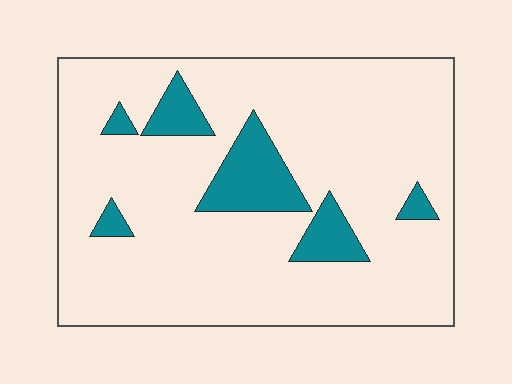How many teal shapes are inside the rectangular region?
6.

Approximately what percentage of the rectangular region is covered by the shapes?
Approximately 15%.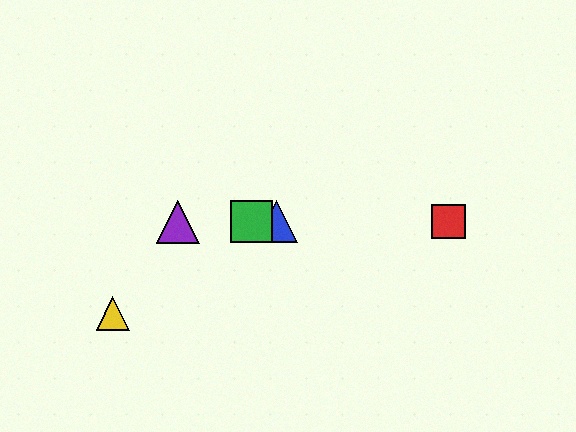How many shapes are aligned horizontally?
4 shapes (the red square, the blue triangle, the green square, the purple triangle) are aligned horizontally.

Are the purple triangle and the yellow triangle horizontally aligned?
No, the purple triangle is at y≈222 and the yellow triangle is at y≈313.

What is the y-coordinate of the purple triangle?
The purple triangle is at y≈222.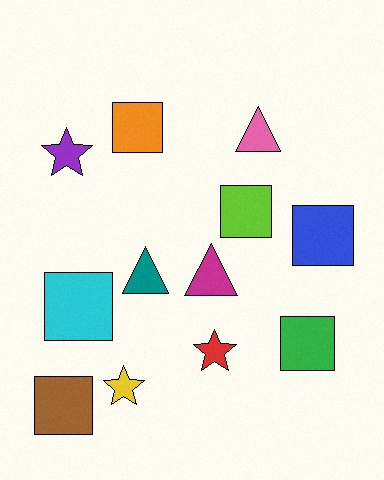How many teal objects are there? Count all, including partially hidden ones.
There is 1 teal object.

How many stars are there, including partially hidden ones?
There are 3 stars.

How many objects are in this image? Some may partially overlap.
There are 12 objects.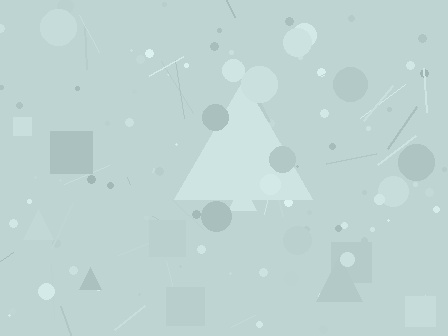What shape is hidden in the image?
A triangle is hidden in the image.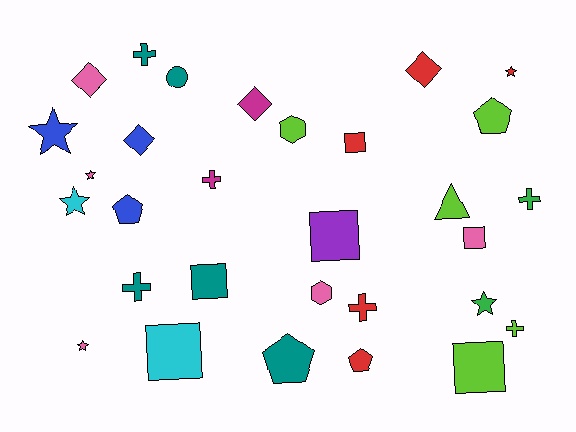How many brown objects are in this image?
There are no brown objects.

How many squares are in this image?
There are 6 squares.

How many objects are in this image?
There are 30 objects.